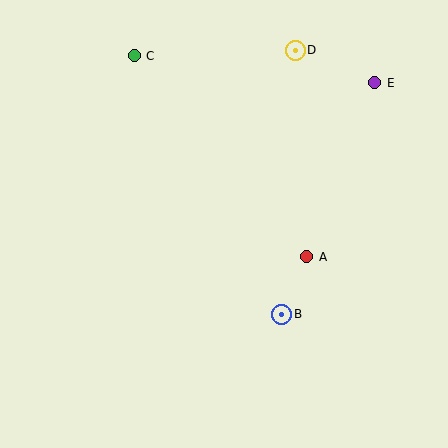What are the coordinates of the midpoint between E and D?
The midpoint between E and D is at (335, 67).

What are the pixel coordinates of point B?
Point B is at (282, 314).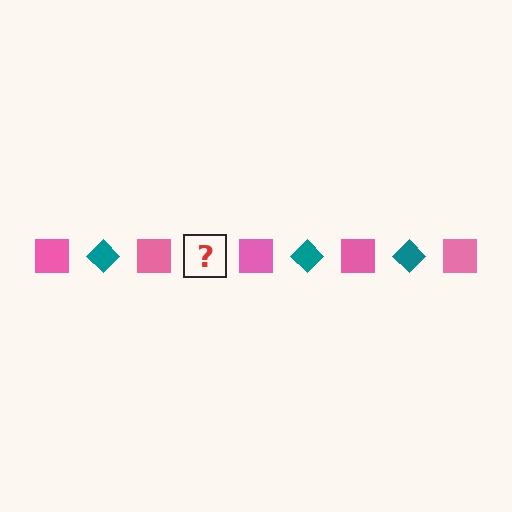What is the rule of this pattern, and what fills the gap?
The rule is that the pattern alternates between pink square and teal diamond. The gap should be filled with a teal diamond.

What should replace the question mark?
The question mark should be replaced with a teal diamond.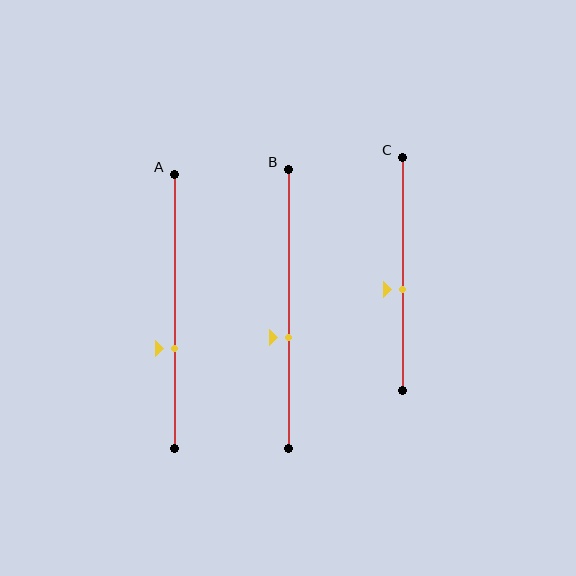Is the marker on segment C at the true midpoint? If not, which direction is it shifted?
No, the marker on segment C is shifted downward by about 7% of the segment length.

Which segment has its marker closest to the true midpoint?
Segment C has its marker closest to the true midpoint.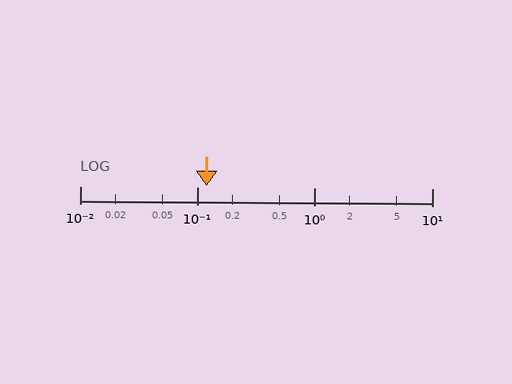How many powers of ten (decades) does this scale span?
The scale spans 3 decades, from 0.01 to 10.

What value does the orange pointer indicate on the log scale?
The pointer indicates approximately 0.12.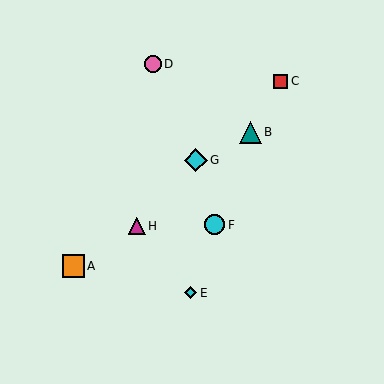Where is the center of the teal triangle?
The center of the teal triangle is at (250, 132).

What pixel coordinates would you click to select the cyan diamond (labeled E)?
Click at (190, 293) to select the cyan diamond E.